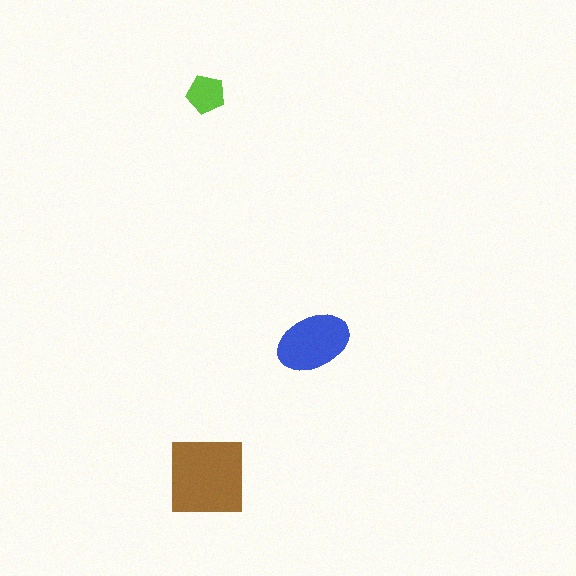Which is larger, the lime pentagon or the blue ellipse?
The blue ellipse.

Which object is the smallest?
The lime pentagon.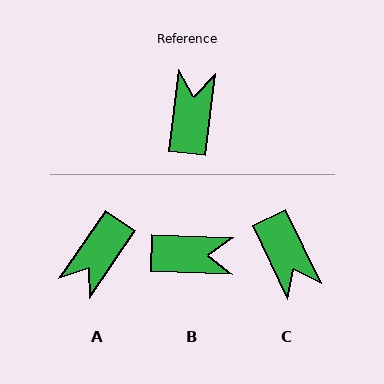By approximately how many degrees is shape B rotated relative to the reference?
Approximately 86 degrees clockwise.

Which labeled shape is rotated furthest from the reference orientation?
A, about 152 degrees away.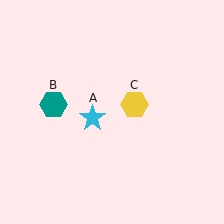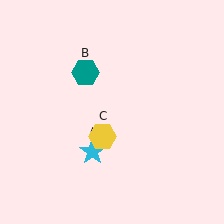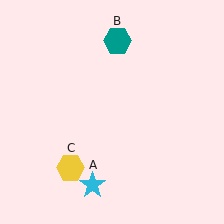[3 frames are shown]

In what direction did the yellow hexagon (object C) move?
The yellow hexagon (object C) moved down and to the left.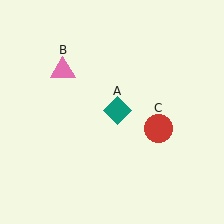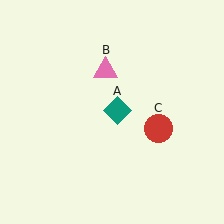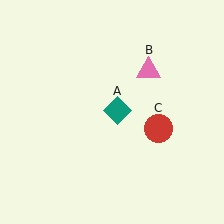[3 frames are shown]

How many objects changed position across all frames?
1 object changed position: pink triangle (object B).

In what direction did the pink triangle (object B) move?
The pink triangle (object B) moved right.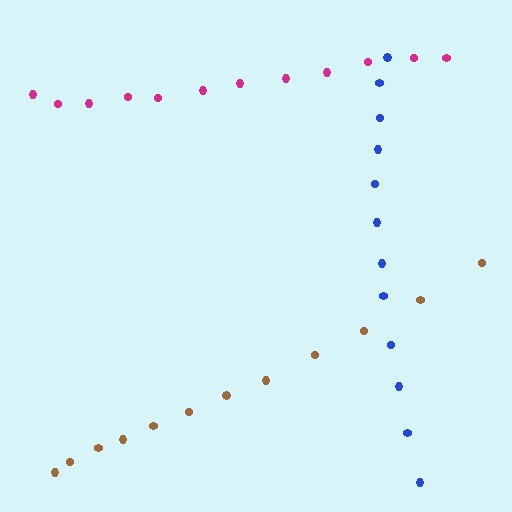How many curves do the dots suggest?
There are 3 distinct paths.